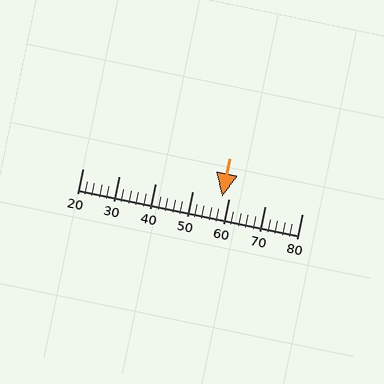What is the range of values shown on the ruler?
The ruler shows values from 20 to 80.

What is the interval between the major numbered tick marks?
The major tick marks are spaced 10 units apart.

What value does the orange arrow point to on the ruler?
The orange arrow points to approximately 58.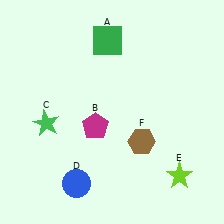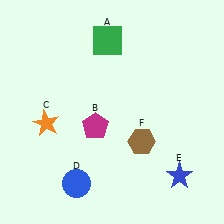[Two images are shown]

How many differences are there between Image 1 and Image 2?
There are 2 differences between the two images.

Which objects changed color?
C changed from green to orange. E changed from lime to blue.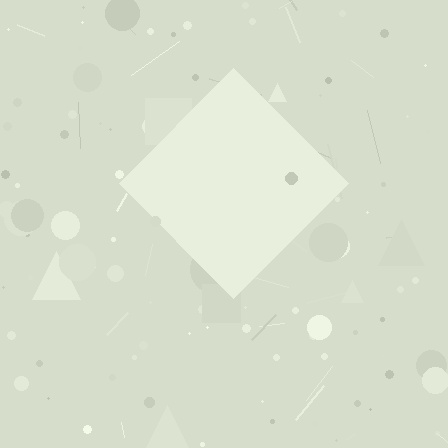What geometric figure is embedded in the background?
A diamond is embedded in the background.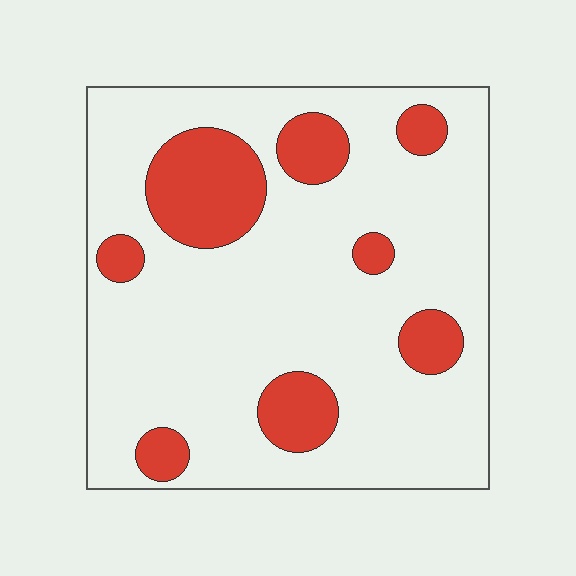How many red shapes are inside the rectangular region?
8.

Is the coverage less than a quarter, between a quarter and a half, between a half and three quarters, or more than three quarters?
Less than a quarter.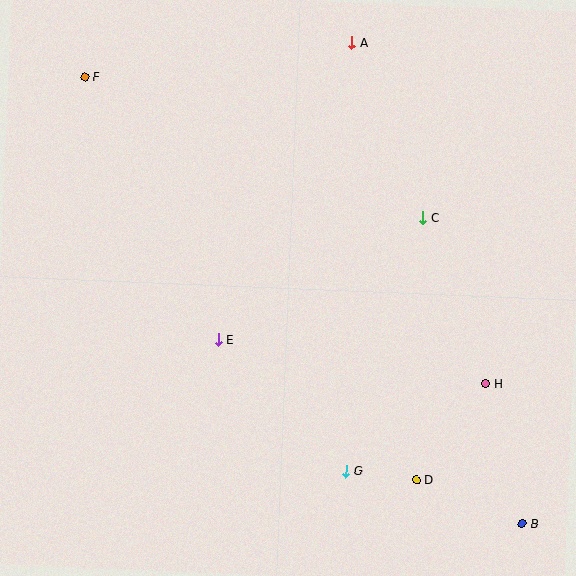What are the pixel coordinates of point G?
Point G is at (346, 471).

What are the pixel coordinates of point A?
Point A is at (352, 42).